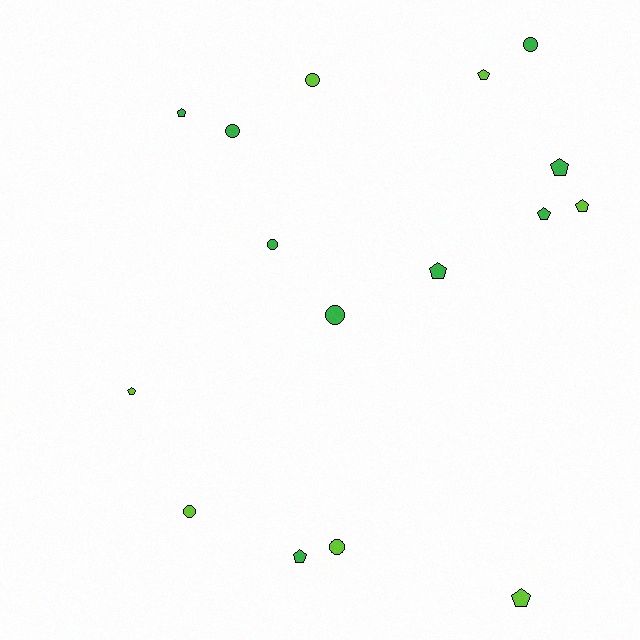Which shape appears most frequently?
Pentagon, with 9 objects.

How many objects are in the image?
There are 16 objects.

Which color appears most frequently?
Green, with 9 objects.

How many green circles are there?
There are 4 green circles.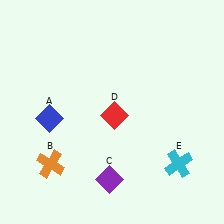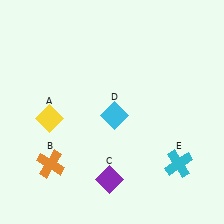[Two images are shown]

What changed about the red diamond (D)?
In Image 1, D is red. In Image 2, it changed to cyan.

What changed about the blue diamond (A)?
In Image 1, A is blue. In Image 2, it changed to yellow.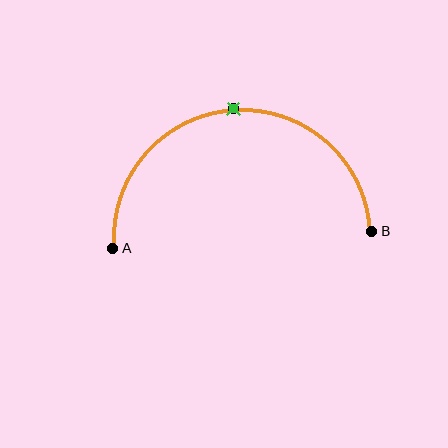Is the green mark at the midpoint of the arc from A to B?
Yes. The green mark lies on the arc at equal arc-length from both A and B — it is the arc midpoint.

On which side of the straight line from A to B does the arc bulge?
The arc bulges above the straight line connecting A and B.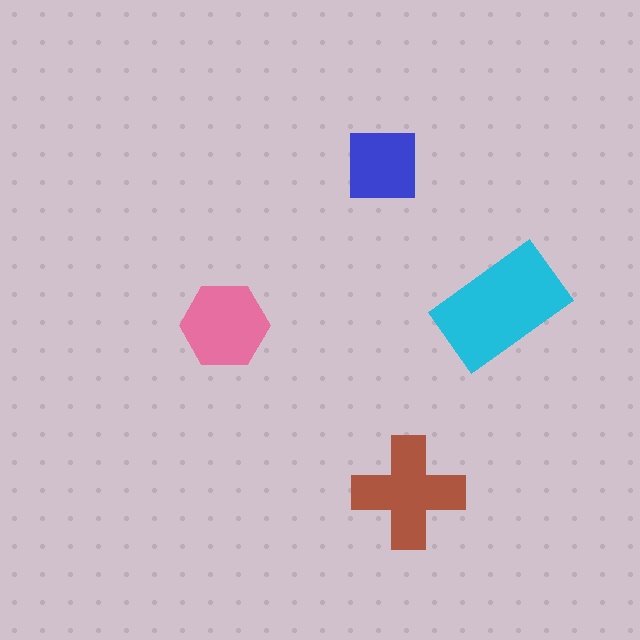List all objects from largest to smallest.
The cyan rectangle, the brown cross, the pink hexagon, the blue square.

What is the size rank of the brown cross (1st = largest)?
2nd.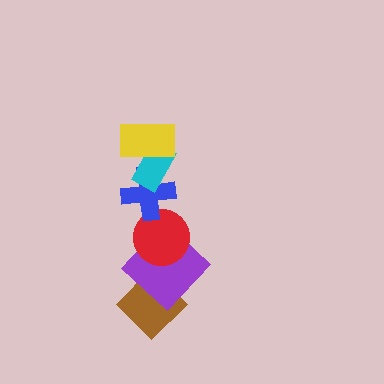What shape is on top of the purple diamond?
The red circle is on top of the purple diamond.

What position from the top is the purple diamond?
The purple diamond is 5th from the top.